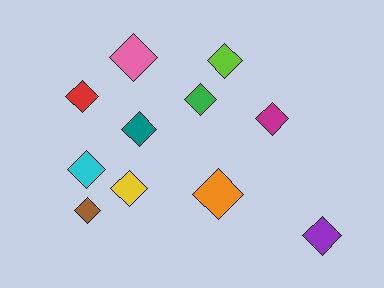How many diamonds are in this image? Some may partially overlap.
There are 11 diamonds.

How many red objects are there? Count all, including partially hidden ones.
There is 1 red object.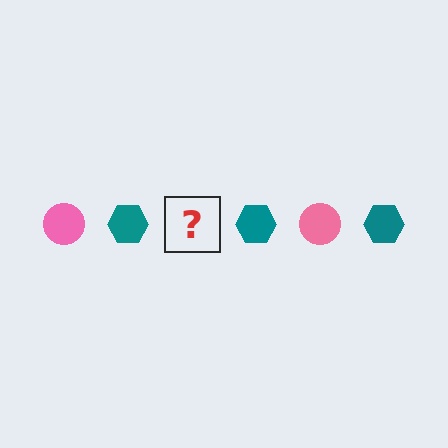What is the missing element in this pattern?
The missing element is a pink circle.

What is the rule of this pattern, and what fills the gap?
The rule is that the pattern alternates between pink circle and teal hexagon. The gap should be filled with a pink circle.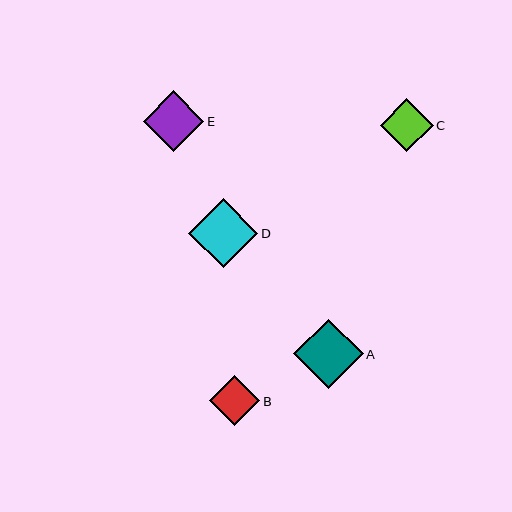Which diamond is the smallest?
Diamond B is the smallest with a size of approximately 50 pixels.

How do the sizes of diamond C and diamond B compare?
Diamond C and diamond B are approximately the same size.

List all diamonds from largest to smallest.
From largest to smallest: A, D, E, C, B.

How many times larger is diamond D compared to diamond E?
Diamond D is approximately 1.1 times the size of diamond E.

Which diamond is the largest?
Diamond A is the largest with a size of approximately 70 pixels.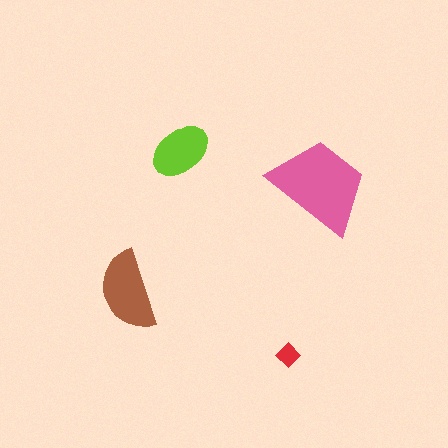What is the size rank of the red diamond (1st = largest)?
4th.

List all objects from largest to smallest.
The pink trapezoid, the brown semicircle, the lime ellipse, the red diamond.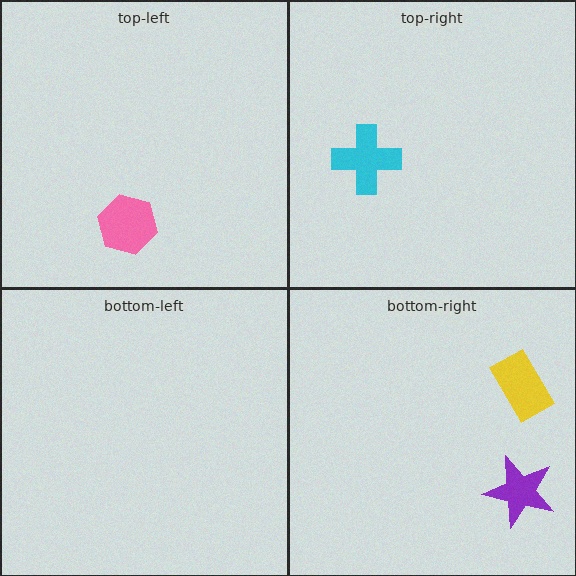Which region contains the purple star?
The bottom-right region.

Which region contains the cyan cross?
The top-right region.